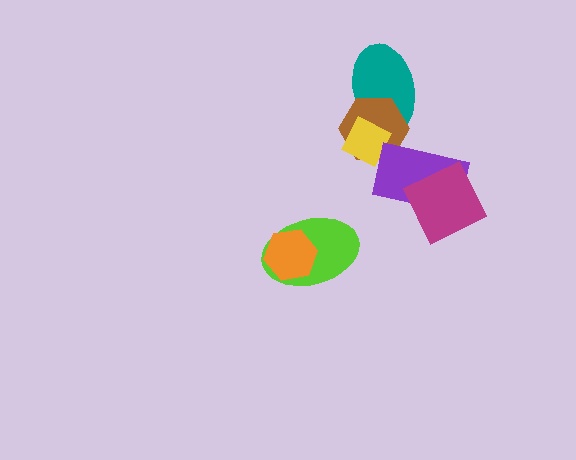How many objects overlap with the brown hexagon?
3 objects overlap with the brown hexagon.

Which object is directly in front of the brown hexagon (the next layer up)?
The yellow diamond is directly in front of the brown hexagon.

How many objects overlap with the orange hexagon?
1 object overlaps with the orange hexagon.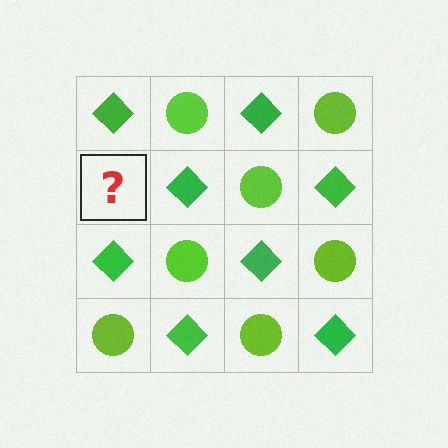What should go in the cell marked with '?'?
The missing cell should contain a lime circle.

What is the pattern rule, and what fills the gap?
The rule is that it alternates green diamond and lime circle in a checkerboard pattern. The gap should be filled with a lime circle.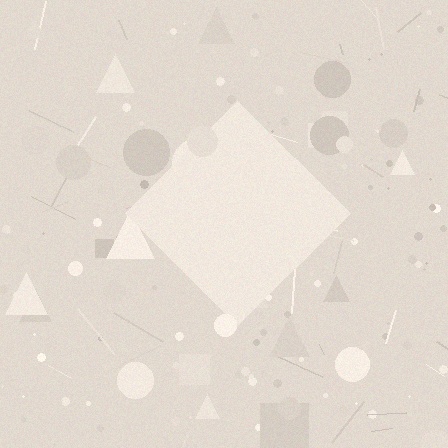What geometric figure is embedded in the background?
A diamond is embedded in the background.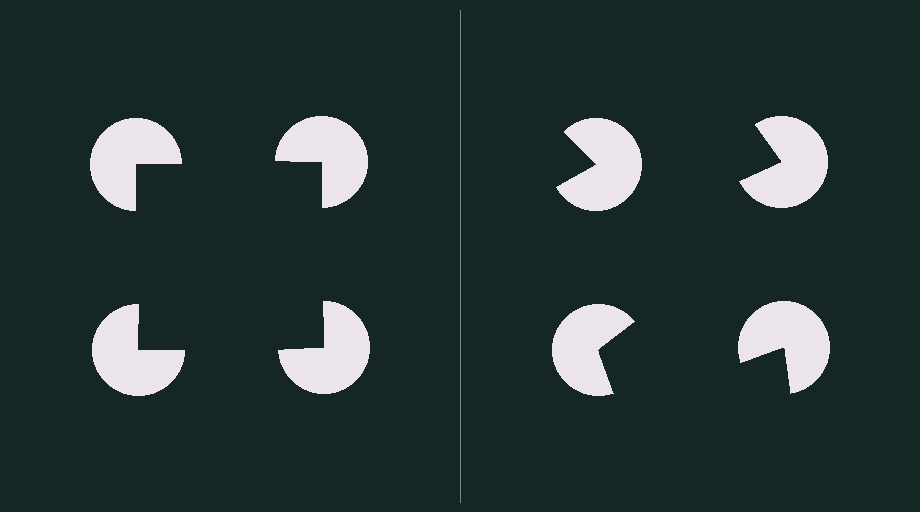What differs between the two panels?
The pac-man discs are positioned identically on both sides; only the wedge orientations differ. On the left they align to a square; on the right they are misaligned.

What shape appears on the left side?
An illusory square.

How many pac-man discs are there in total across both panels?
8 — 4 on each side.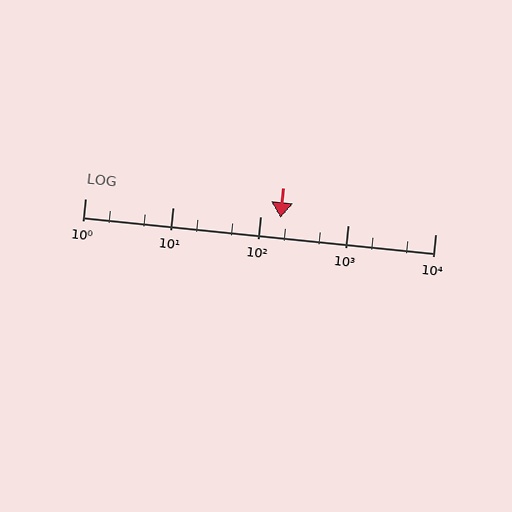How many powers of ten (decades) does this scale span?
The scale spans 4 decades, from 1 to 10000.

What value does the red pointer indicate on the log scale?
The pointer indicates approximately 170.